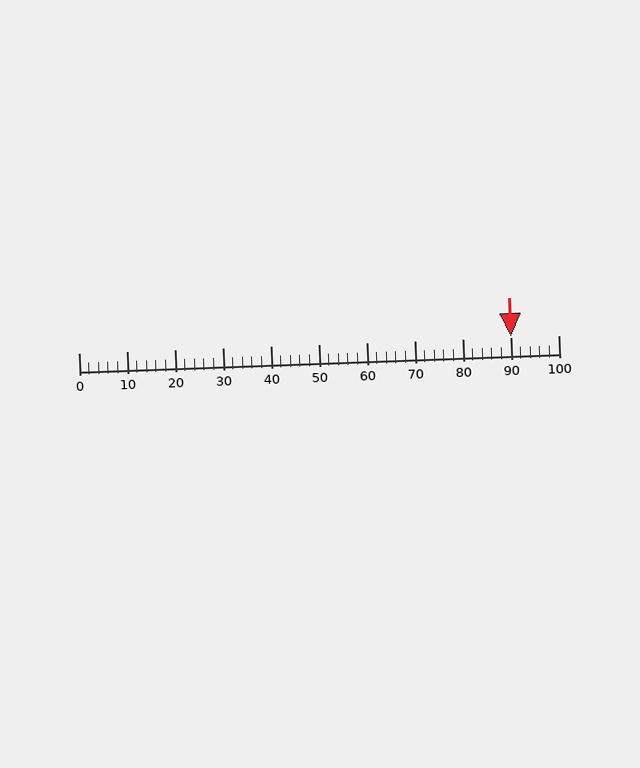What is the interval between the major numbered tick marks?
The major tick marks are spaced 10 units apart.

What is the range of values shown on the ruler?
The ruler shows values from 0 to 100.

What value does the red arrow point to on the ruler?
The red arrow points to approximately 90.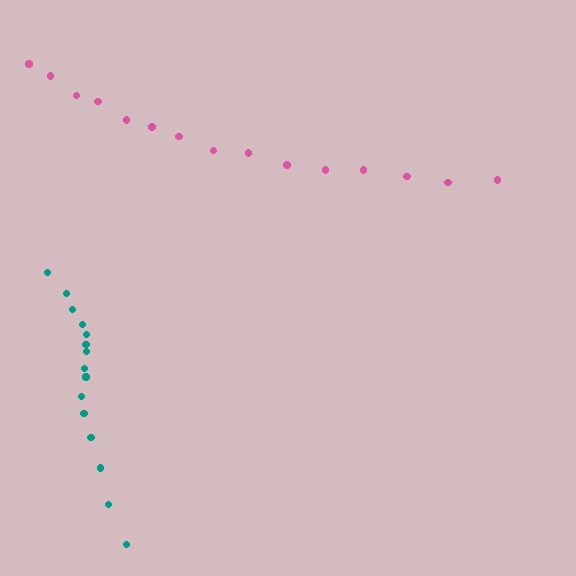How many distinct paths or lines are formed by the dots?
There are 2 distinct paths.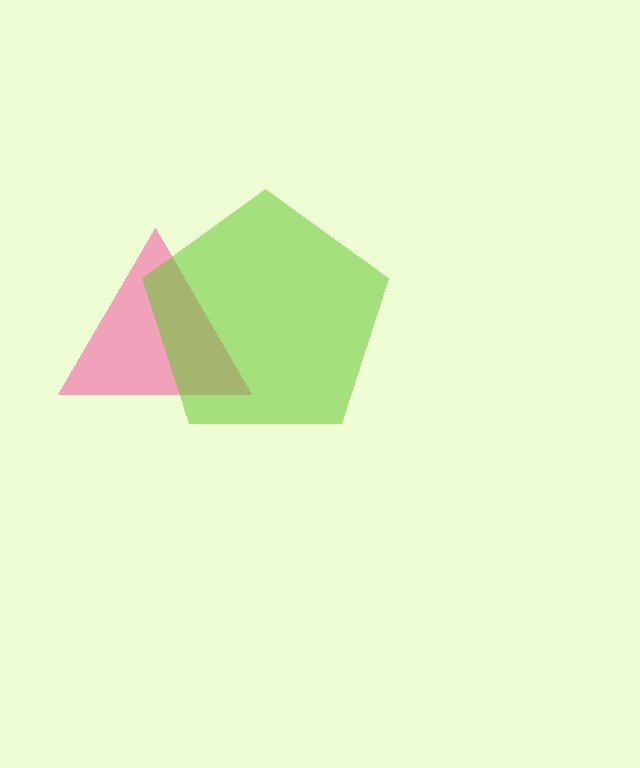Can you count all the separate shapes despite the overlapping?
Yes, there are 2 separate shapes.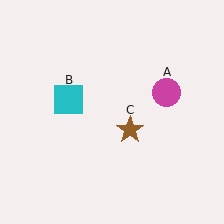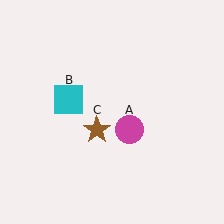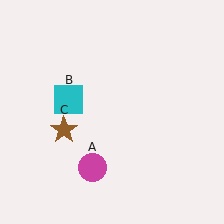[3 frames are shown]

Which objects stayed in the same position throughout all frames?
Cyan square (object B) remained stationary.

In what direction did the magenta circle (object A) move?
The magenta circle (object A) moved down and to the left.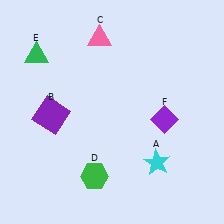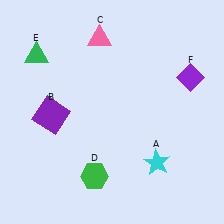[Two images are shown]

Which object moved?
The purple diamond (F) moved up.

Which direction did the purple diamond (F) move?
The purple diamond (F) moved up.